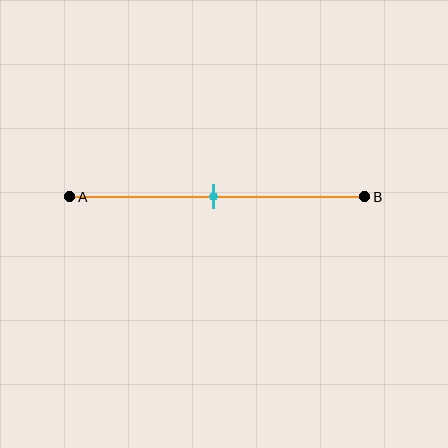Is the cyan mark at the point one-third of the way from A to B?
No, the mark is at about 50% from A, not at the 33% one-third point.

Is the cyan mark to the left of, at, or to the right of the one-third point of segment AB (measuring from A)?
The cyan mark is to the right of the one-third point of segment AB.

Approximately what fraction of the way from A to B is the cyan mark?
The cyan mark is approximately 50% of the way from A to B.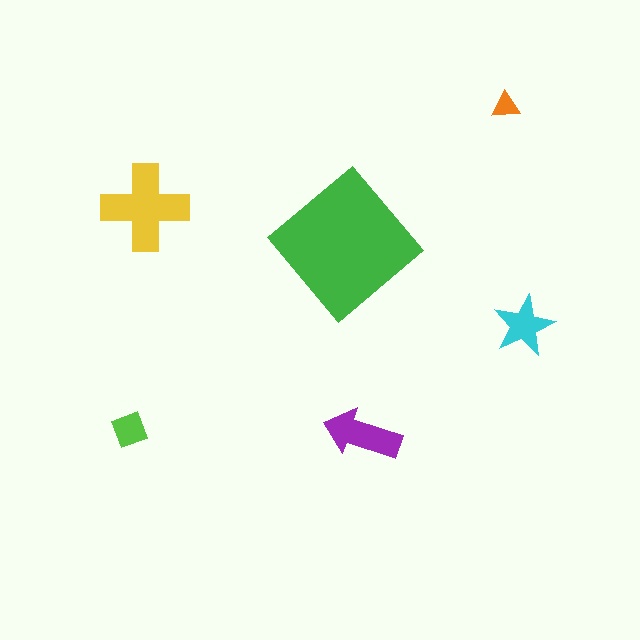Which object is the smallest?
The orange triangle.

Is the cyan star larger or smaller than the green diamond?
Smaller.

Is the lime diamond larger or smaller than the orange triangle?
Larger.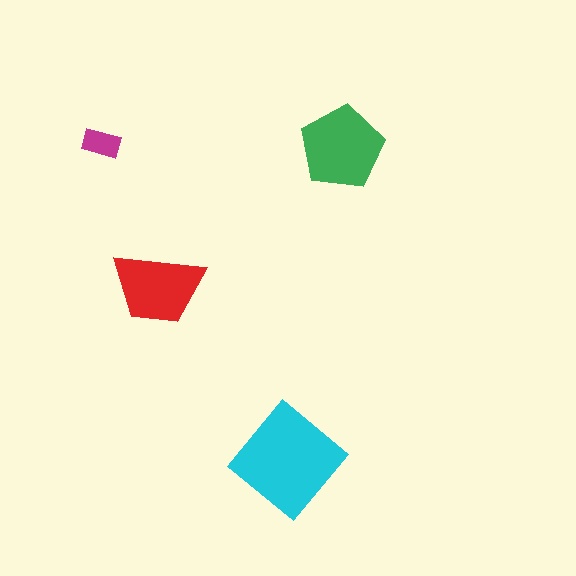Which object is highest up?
The magenta rectangle is topmost.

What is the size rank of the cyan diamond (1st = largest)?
1st.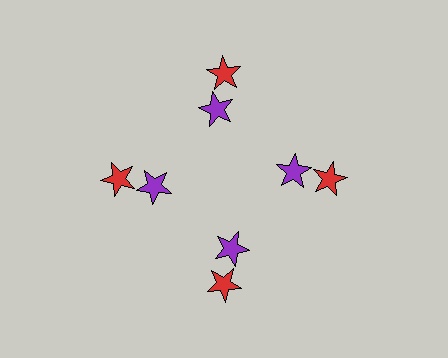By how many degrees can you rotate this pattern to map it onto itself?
The pattern maps onto itself every 90 degrees of rotation.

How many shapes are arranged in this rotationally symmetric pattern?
There are 8 shapes, arranged in 4 groups of 2.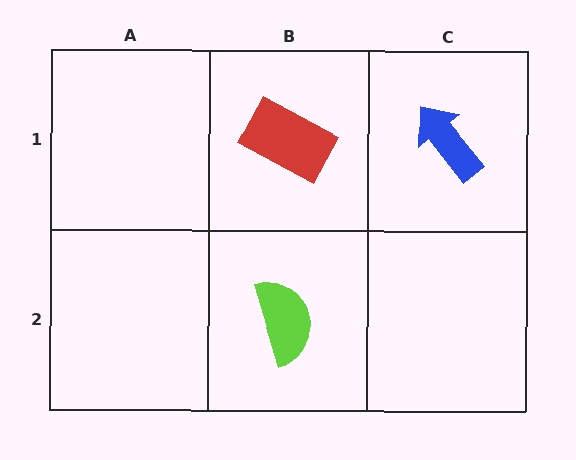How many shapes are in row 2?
1 shape.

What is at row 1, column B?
A red rectangle.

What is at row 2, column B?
A lime semicircle.